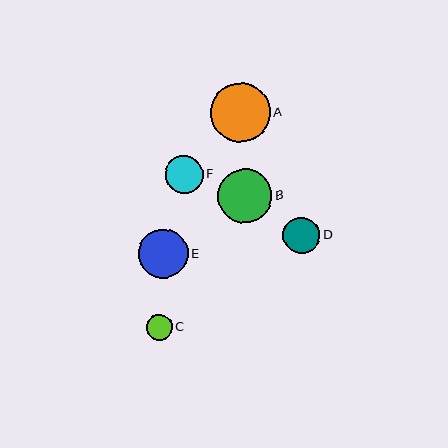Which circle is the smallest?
Circle C is the smallest with a size of approximately 26 pixels.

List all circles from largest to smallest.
From largest to smallest: A, B, E, F, D, C.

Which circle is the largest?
Circle A is the largest with a size of approximately 59 pixels.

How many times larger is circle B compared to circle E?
Circle B is approximately 1.1 times the size of circle E.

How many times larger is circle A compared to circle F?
Circle A is approximately 1.6 times the size of circle F.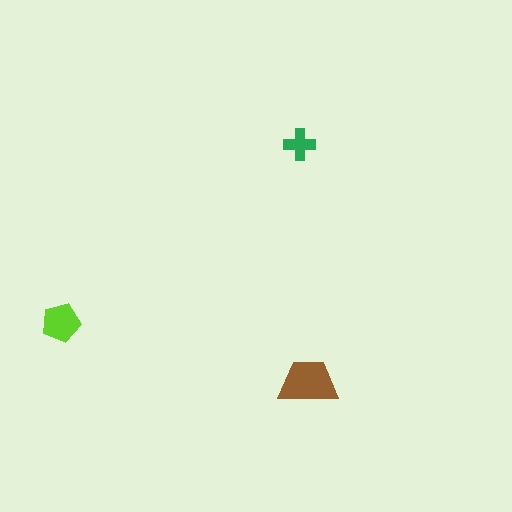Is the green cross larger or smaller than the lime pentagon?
Smaller.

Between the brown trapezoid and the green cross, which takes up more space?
The brown trapezoid.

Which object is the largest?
The brown trapezoid.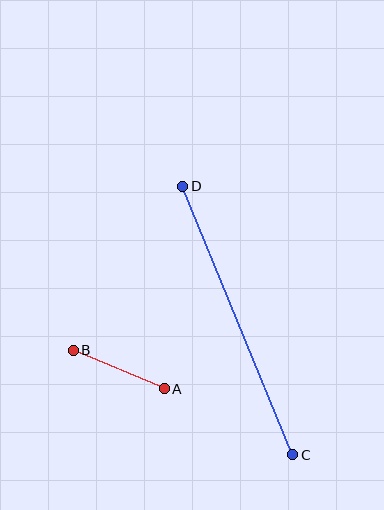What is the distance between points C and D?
The distance is approximately 290 pixels.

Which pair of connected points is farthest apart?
Points C and D are farthest apart.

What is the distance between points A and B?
The distance is approximately 99 pixels.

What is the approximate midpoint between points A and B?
The midpoint is at approximately (119, 369) pixels.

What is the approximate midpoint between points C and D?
The midpoint is at approximately (238, 321) pixels.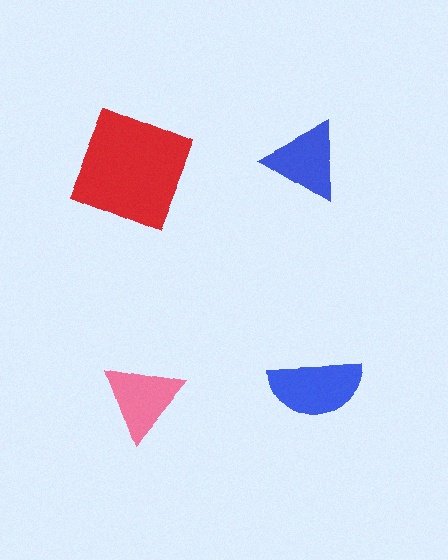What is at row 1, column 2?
A blue triangle.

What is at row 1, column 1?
A red square.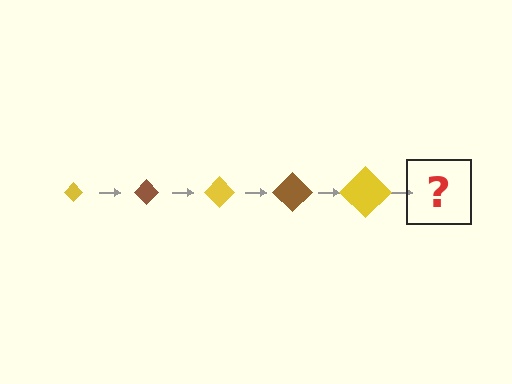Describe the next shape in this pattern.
It should be a brown diamond, larger than the previous one.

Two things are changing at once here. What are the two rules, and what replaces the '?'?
The two rules are that the diamond grows larger each step and the color cycles through yellow and brown. The '?' should be a brown diamond, larger than the previous one.